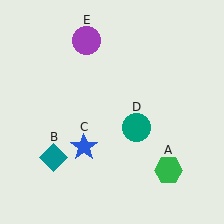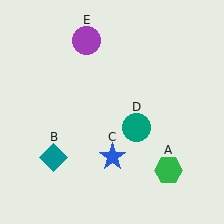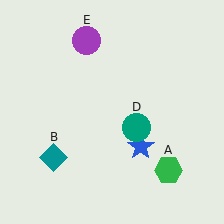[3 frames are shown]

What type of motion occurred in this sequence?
The blue star (object C) rotated counterclockwise around the center of the scene.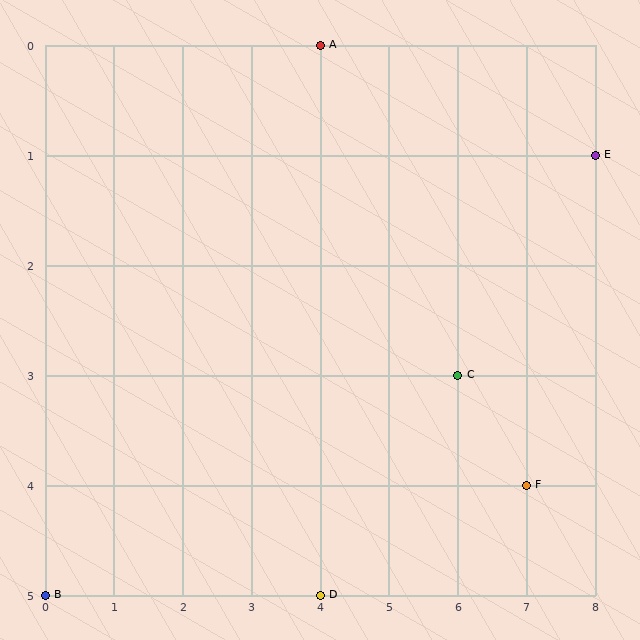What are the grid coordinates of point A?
Point A is at grid coordinates (4, 0).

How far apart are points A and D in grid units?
Points A and D are 5 rows apart.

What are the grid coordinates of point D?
Point D is at grid coordinates (4, 5).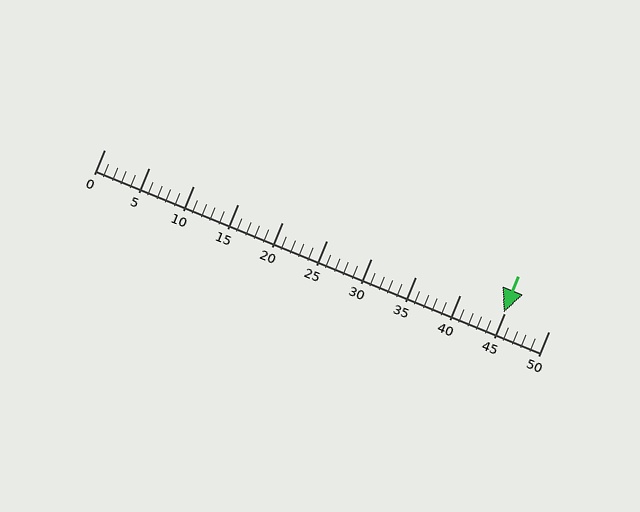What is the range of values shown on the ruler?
The ruler shows values from 0 to 50.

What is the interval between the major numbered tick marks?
The major tick marks are spaced 5 units apart.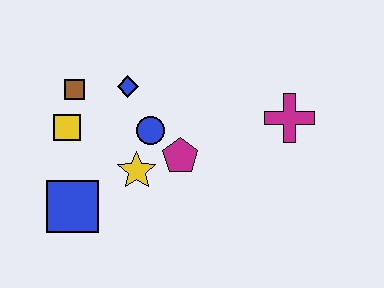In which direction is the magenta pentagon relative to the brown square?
The magenta pentagon is to the right of the brown square.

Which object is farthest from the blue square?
The magenta cross is farthest from the blue square.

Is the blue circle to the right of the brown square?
Yes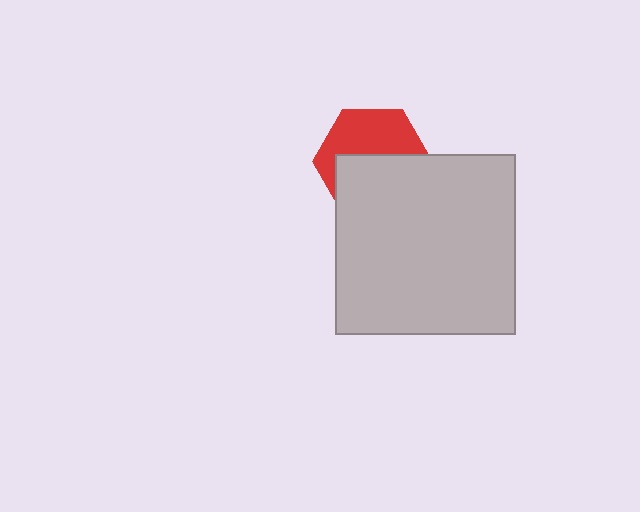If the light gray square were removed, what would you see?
You would see the complete red hexagon.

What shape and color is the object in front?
The object in front is a light gray square.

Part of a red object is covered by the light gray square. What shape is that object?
It is a hexagon.